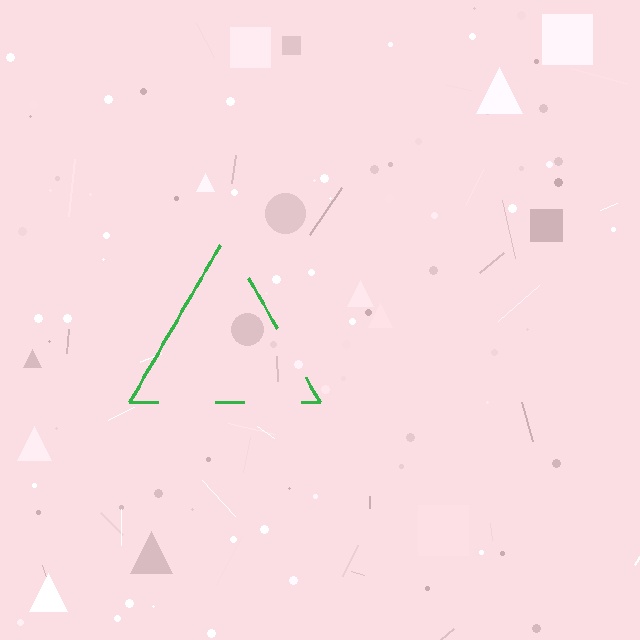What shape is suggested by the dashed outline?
The dashed outline suggests a triangle.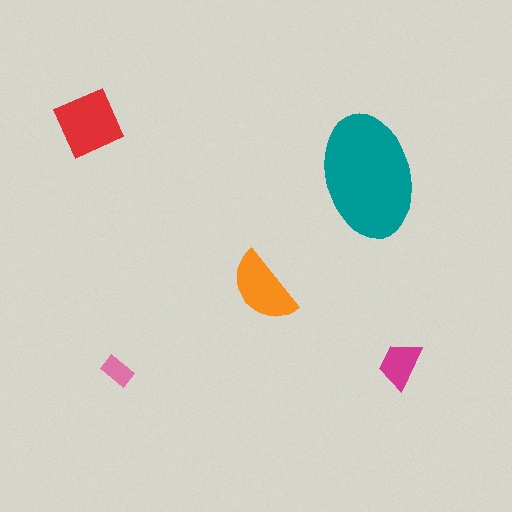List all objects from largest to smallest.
The teal ellipse, the red square, the orange semicircle, the magenta trapezoid, the pink rectangle.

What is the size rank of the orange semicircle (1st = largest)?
3rd.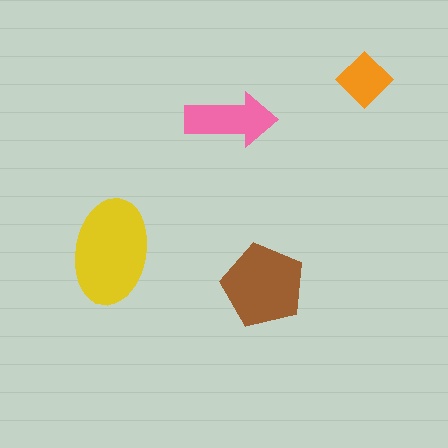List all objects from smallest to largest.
The orange diamond, the pink arrow, the brown pentagon, the yellow ellipse.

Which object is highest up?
The orange diamond is topmost.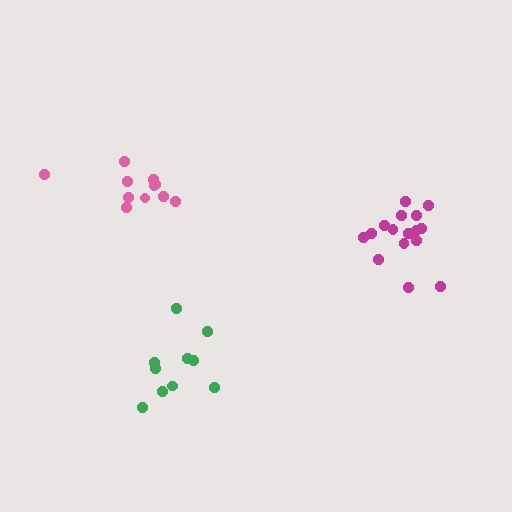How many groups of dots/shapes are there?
There are 3 groups.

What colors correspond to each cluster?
The clusters are colored: magenta, green, pink.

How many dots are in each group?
Group 1: 16 dots, Group 2: 10 dots, Group 3: 11 dots (37 total).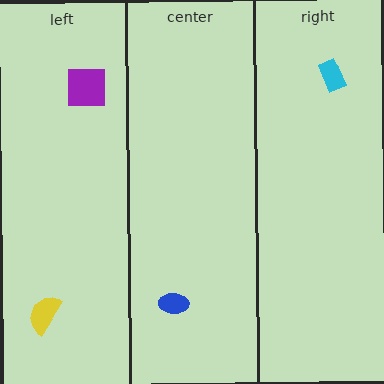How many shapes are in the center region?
1.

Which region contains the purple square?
The left region.